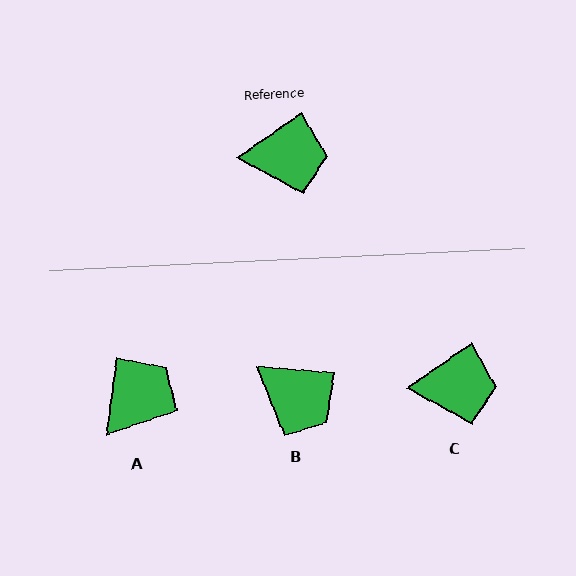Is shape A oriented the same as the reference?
No, it is off by about 48 degrees.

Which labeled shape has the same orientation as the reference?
C.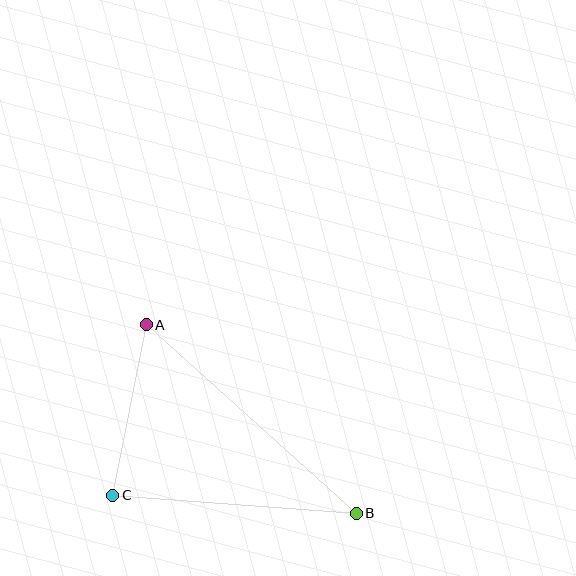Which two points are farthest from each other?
Points A and B are farthest from each other.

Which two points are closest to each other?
Points A and C are closest to each other.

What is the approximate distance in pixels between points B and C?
The distance between B and C is approximately 244 pixels.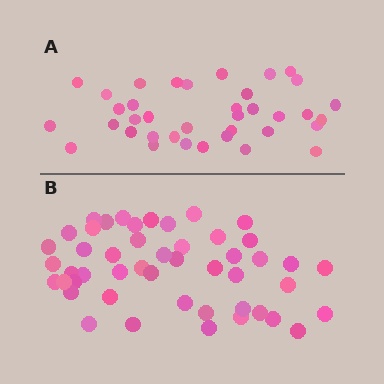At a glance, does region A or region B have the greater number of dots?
Region B (the bottom region) has more dots.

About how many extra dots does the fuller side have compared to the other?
Region B has roughly 12 or so more dots than region A.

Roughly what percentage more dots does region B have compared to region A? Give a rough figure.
About 30% more.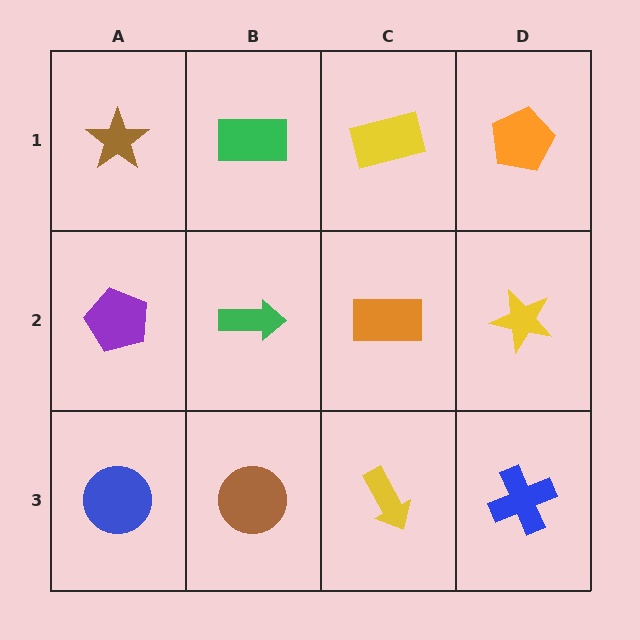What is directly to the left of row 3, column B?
A blue circle.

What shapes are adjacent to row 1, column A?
A purple pentagon (row 2, column A), a green rectangle (row 1, column B).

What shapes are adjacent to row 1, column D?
A yellow star (row 2, column D), a yellow rectangle (row 1, column C).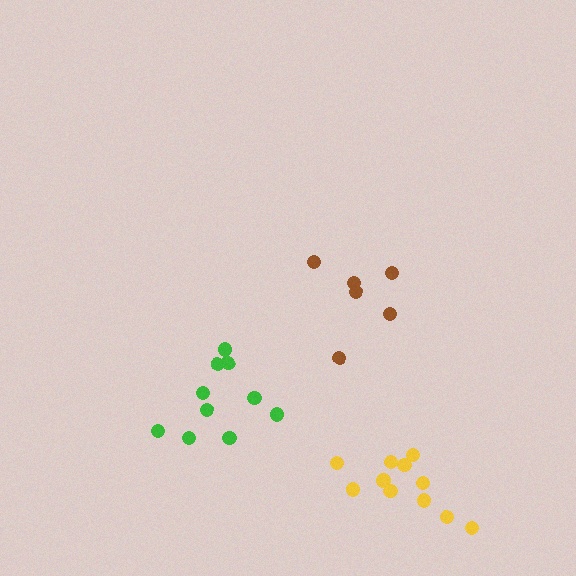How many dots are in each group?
Group 1: 10 dots, Group 2: 6 dots, Group 3: 11 dots (27 total).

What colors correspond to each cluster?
The clusters are colored: green, brown, yellow.